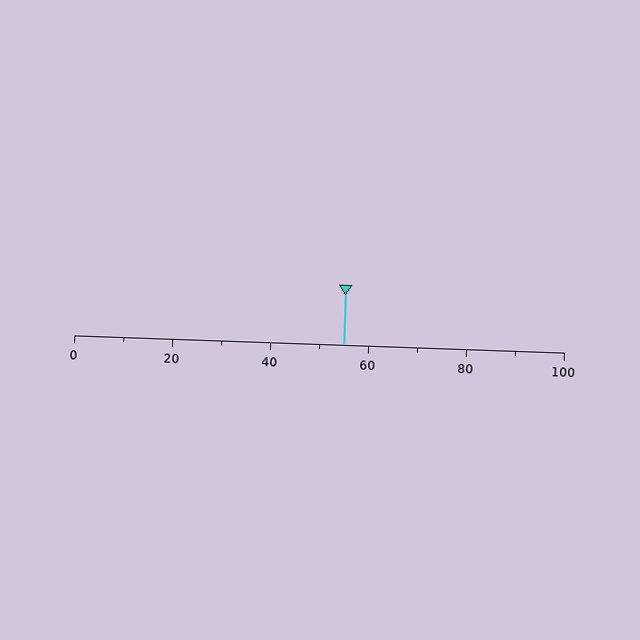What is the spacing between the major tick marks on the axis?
The major ticks are spaced 20 apart.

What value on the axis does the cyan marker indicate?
The marker indicates approximately 55.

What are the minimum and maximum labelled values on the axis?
The axis runs from 0 to 100.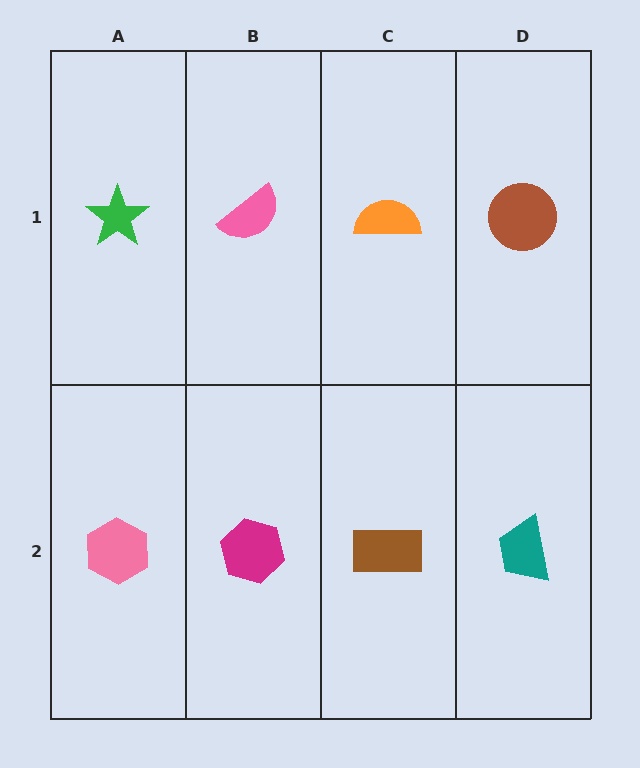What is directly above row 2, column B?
A pink semicircle.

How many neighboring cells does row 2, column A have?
2.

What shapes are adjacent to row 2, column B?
A pink semicircle (row 1, column B), a pink hexagon (row 2, column A), a brown rectangle (row 2, column C).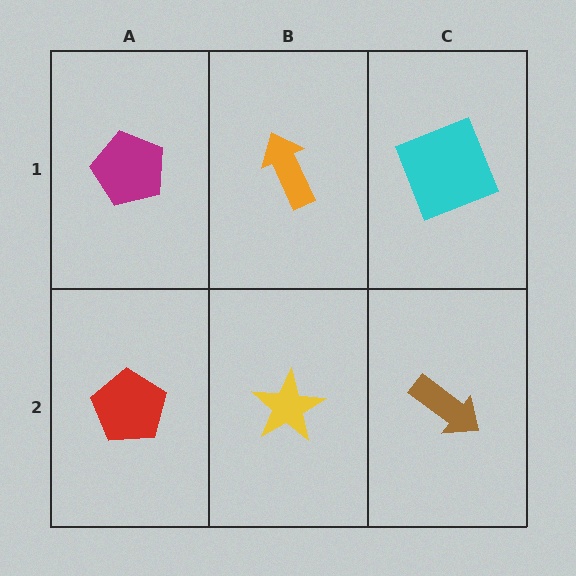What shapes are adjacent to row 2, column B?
An orange arrow (row 1, column B), a red pentagon (row 2, column A), a brown arrow (row 2, column C).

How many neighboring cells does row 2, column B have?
3.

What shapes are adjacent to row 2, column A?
A magenta pentagon (row 1, column A), a yellow star (row 2, column B).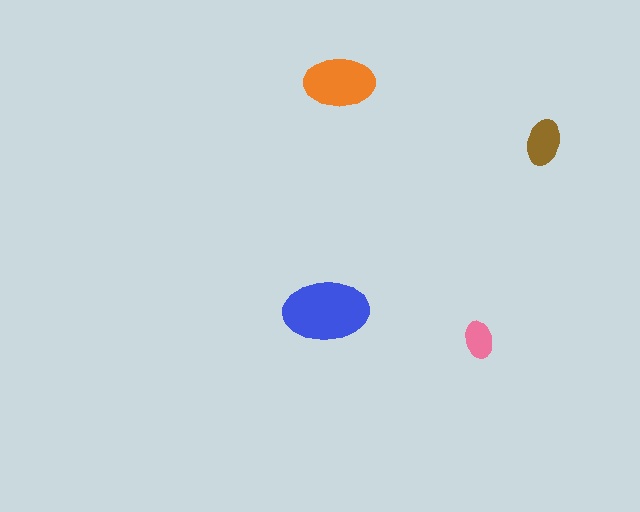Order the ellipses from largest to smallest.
the blue one, the orange one, the brown one, the pink one.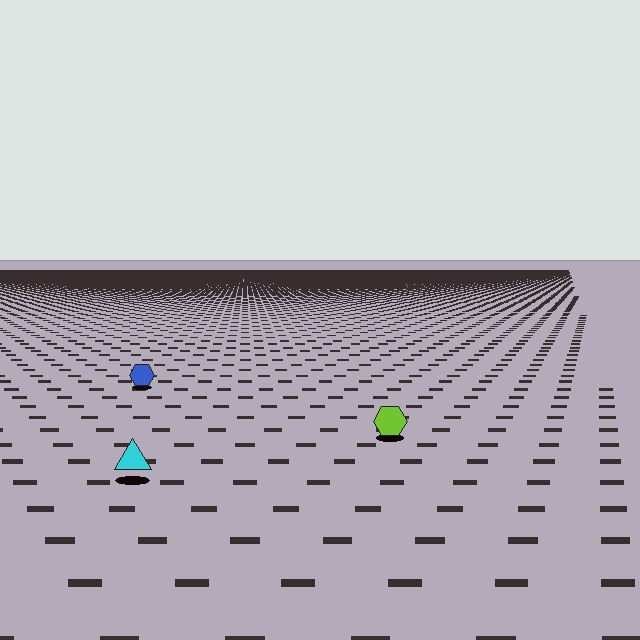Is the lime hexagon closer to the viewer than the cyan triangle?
No. The cyan triangle is closer — you can tell from the texture gradient: the ground texture is coarser near it.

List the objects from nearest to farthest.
From nearest to farthest: the cyan triangle, the lime hexagon, the blue hexagon.